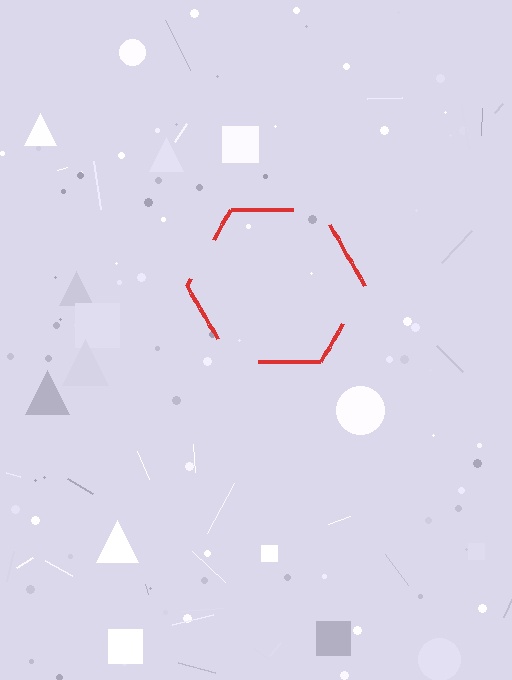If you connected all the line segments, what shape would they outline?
They would outline a hexagon.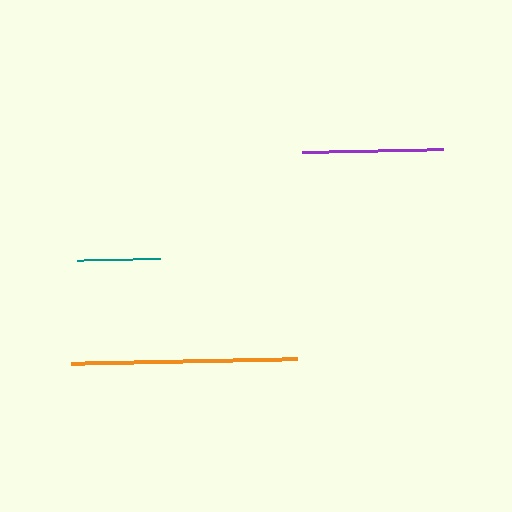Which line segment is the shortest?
The teal line is the shortest at approximately 83 pixels.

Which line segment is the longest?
The orange line is the longest at approximately 226 pixels.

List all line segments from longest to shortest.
From longest to shortest: orange, purple, teal.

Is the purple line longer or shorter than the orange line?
The orange line is longer than the purple line.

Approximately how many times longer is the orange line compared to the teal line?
The orange line is approximately 2.7 times the length of the teal line.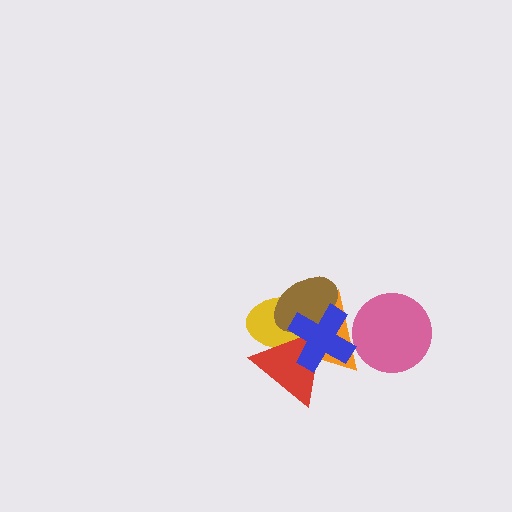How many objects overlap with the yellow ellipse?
4 objects overlap with the yellow ellipse.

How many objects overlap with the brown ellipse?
4 objects overlap with the brown ellipse.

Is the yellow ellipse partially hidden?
Yes, it is partially covered by another shape.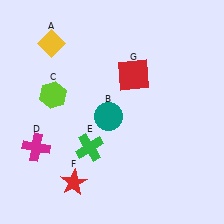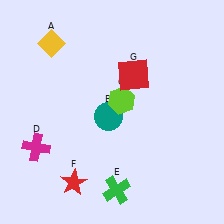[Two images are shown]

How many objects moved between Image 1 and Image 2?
2 objects moved between the two images.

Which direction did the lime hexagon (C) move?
The lime hexagon (C) moved right.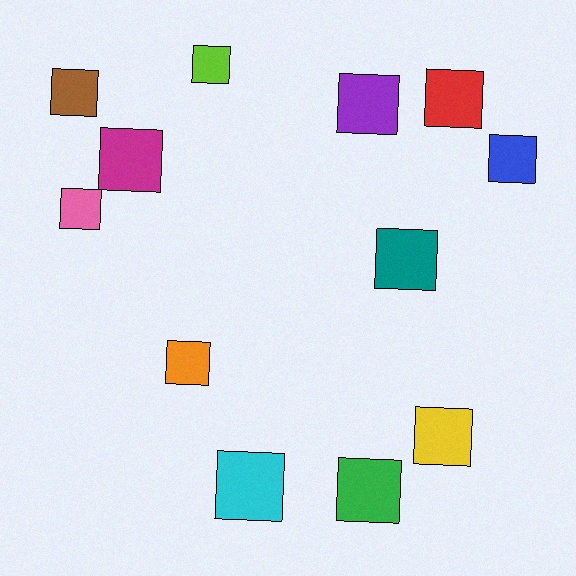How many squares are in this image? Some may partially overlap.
There are 12 squares.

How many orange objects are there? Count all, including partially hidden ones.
There is 1 orange object.